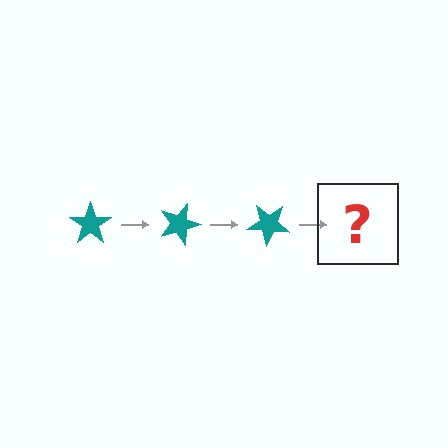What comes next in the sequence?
The next element should be a teal star rotated 60 degrees.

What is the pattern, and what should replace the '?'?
The pattern is that the star rotates 20 degrees each step. The '?' should be a teal star rotated 60 degrees.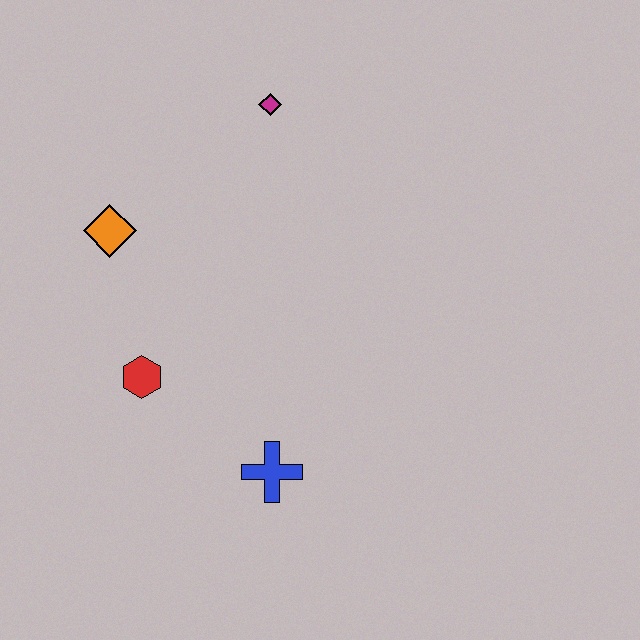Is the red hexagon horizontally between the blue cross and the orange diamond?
Yes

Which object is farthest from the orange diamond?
The blue cross is farthest from the orange diamond.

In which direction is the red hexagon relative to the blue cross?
The red hexagon is to the left of the blue cross.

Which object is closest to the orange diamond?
The red hexagon is closest to the orange diamond.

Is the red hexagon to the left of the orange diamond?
No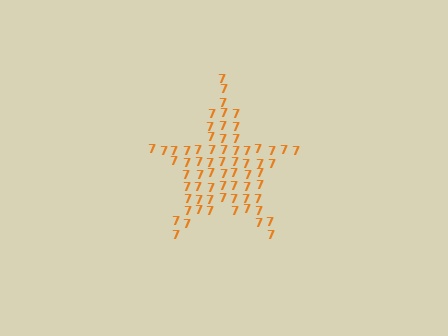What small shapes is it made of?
It is made of small digit 7's.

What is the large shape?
The large shape is a star.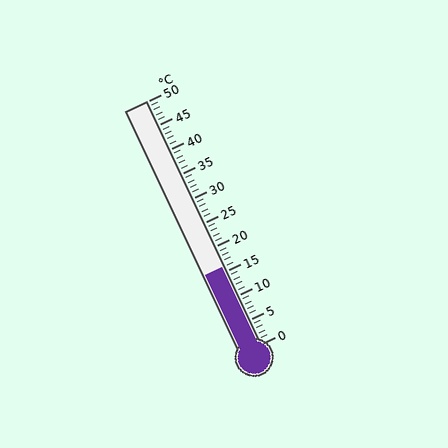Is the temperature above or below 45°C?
The temperature is below 45°C.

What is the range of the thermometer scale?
The thermometer scale ranges from 0°C to 50°C.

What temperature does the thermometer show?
The thermometer shows approximately 16°C.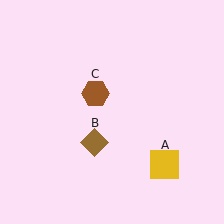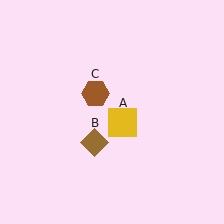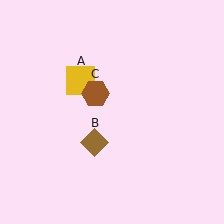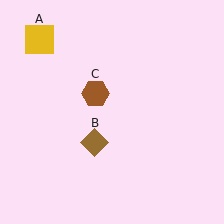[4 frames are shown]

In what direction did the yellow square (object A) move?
The yellow square (object A) moved up and to the left.